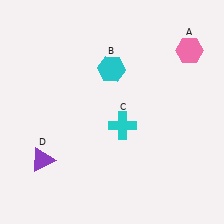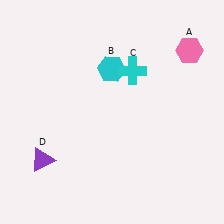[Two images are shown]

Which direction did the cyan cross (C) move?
The cyan cross (C) moved up.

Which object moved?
The cyan cross (C) moved up.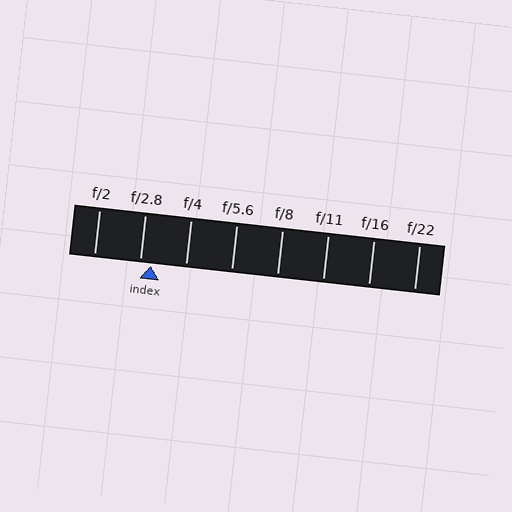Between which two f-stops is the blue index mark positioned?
The index mark is between f/2.8 and f/4.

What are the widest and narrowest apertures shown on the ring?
The widest aperture shown is f/2 and the narrowest is f/22.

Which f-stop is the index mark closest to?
The index mark is closest to f/2.8.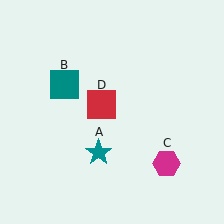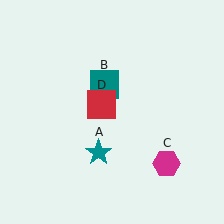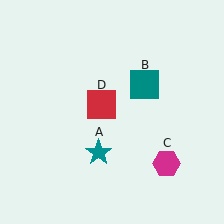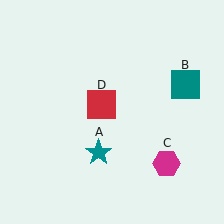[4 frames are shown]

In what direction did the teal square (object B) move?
The teal square (object B) moved right.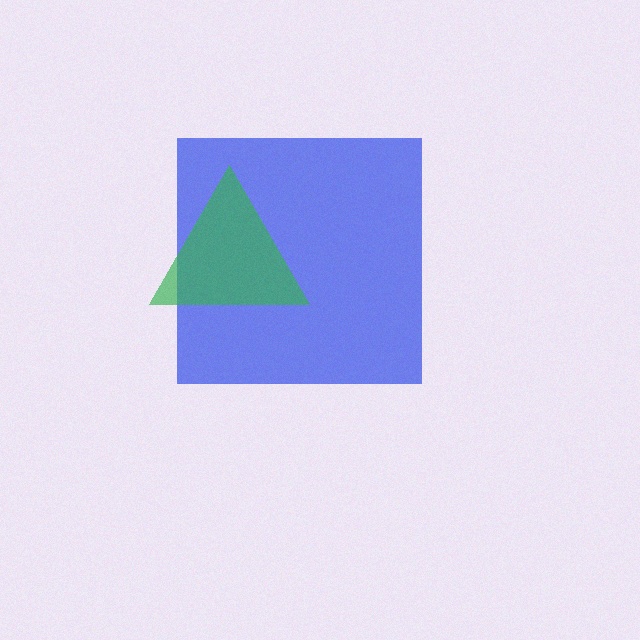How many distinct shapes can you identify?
There are 2 distinct shapes: a blue square, a green triangle.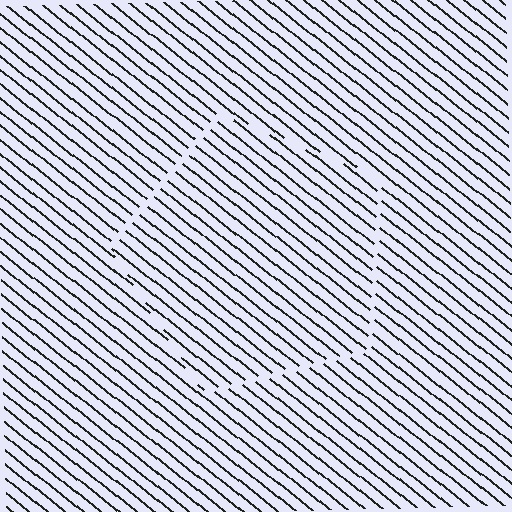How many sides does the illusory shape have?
5 sides — the line-ends trace a pentagon.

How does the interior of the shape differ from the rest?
The interior of the shape contains the same grating, shifted by half a period — the contour is defined by the phase discontinuity where line-ends from the inner and outer gratings abut.